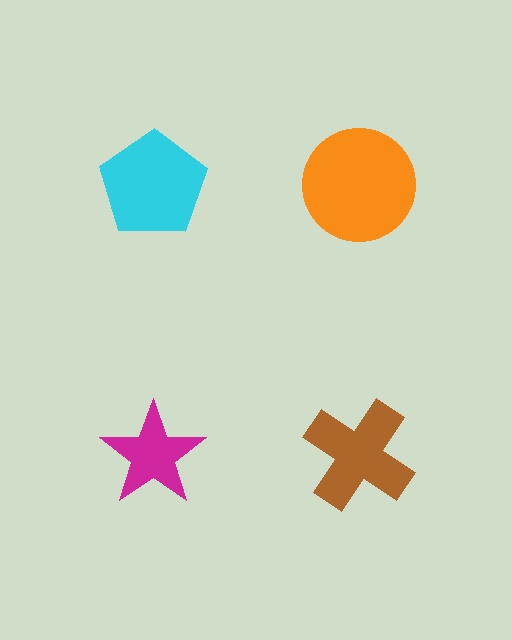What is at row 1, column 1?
A cyan pentagon.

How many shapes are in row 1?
2 shapes.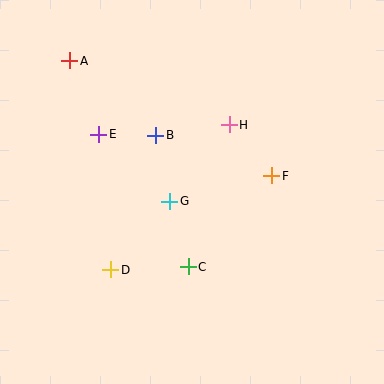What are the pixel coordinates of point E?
Point E is at (99, 134).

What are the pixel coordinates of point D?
Point D is at (111, 270).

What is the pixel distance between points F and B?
The distance between F and B is 123 pixels.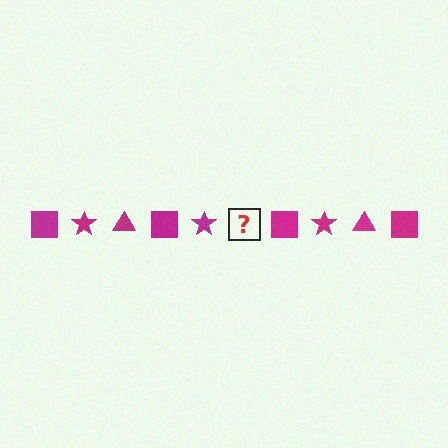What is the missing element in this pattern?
The missing element is a magenta triangle.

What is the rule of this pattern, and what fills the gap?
The rule is that the pattern cycles through square, star, triangle shapes in magenta. The gap should be filled with a magenta triangle.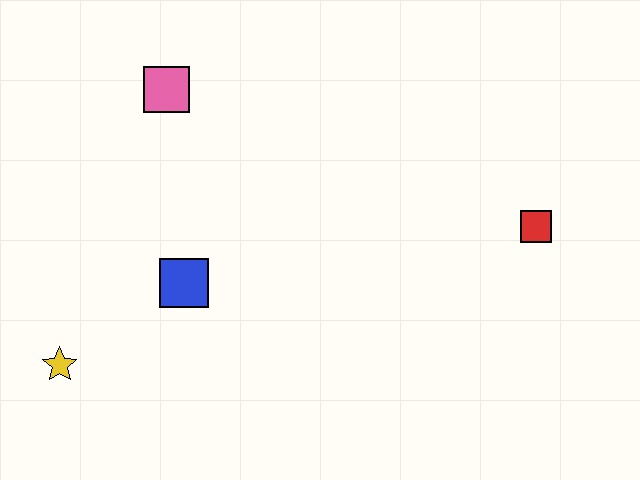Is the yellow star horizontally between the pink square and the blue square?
No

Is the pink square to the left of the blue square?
Yes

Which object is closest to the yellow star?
The blue square is closest to the yellow star.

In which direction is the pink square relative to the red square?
The pink square is to the left of the red square.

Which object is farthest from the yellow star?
The red square is farthest from the yellow star.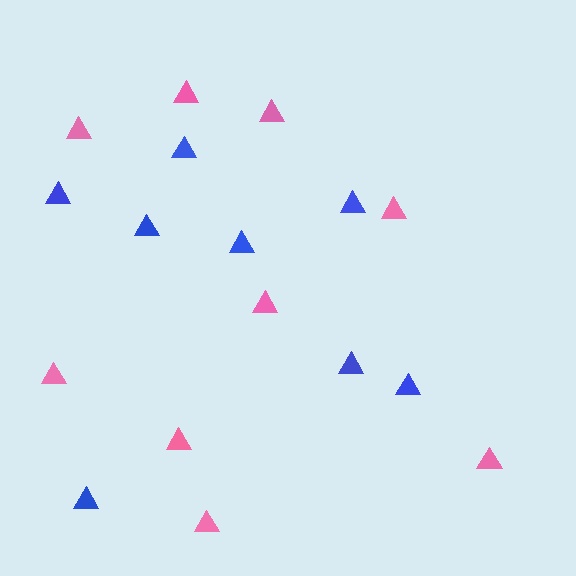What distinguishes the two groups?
There are 2 groups: one group of pink triangles (9) and one group of blue triangles (8).